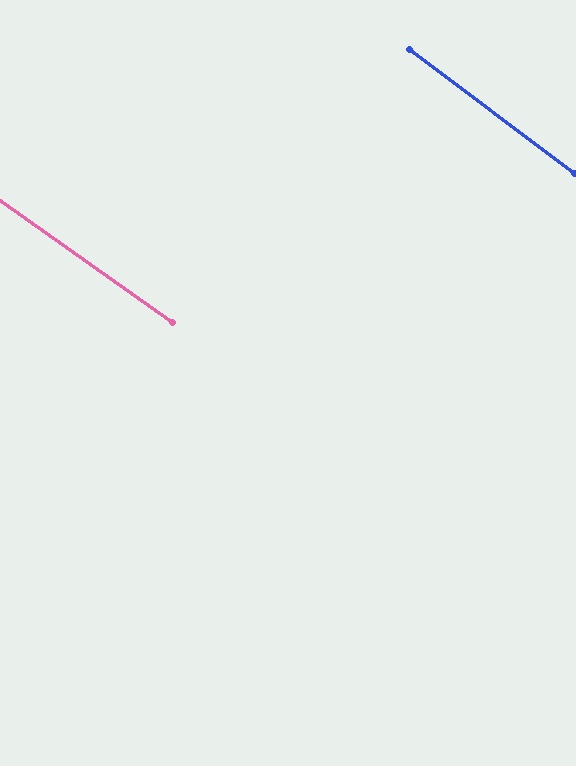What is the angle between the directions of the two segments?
Approximately 2 degrees.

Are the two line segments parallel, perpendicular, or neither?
Parallel — their directions differ by only 1.7°.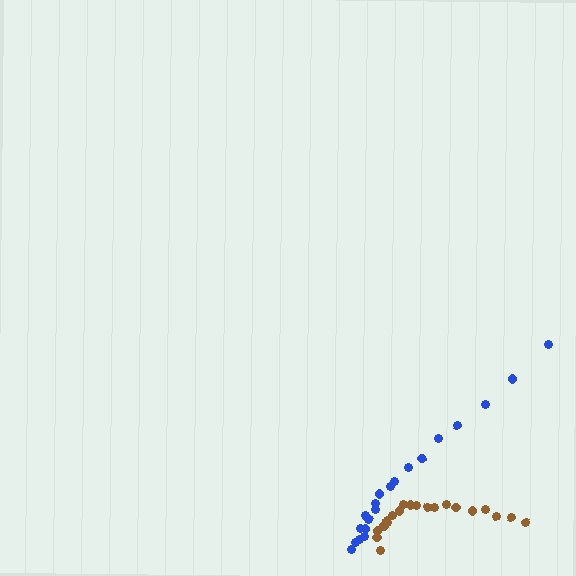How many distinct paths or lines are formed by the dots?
There are 2 distinct paths.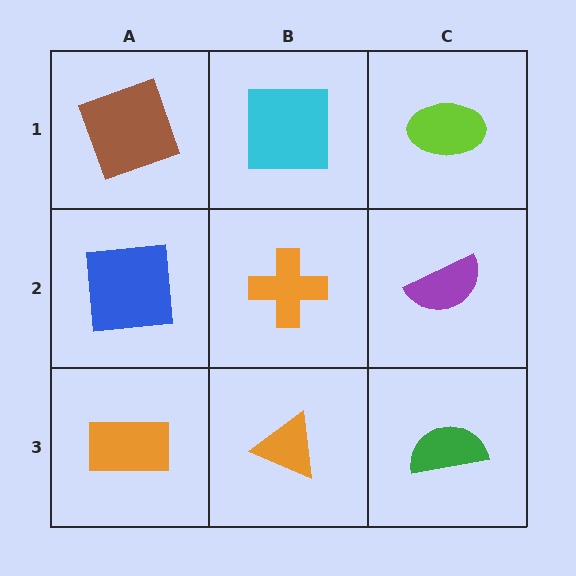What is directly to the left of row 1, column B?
A brown square.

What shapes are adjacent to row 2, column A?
A brown square (row 1, column A), an orange rectangle (row 3, column A), an orange cross (row 2, column B).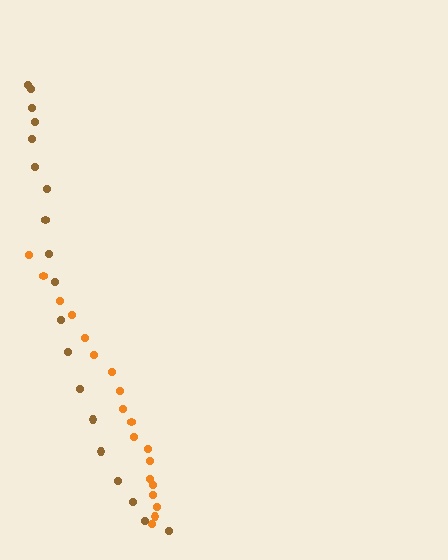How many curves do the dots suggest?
There are 2 distinct paths.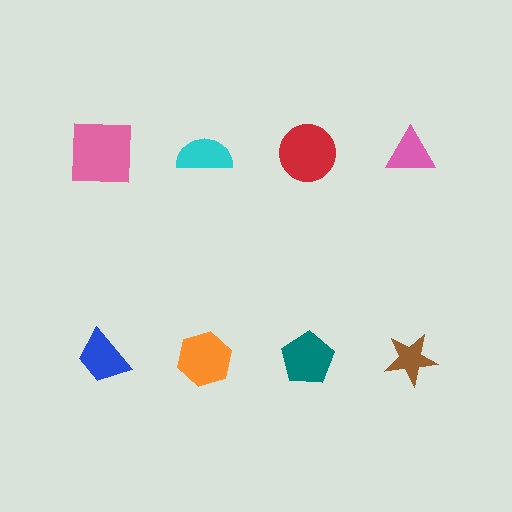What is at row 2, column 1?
A blue trapezoid.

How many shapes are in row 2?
4 shapes.